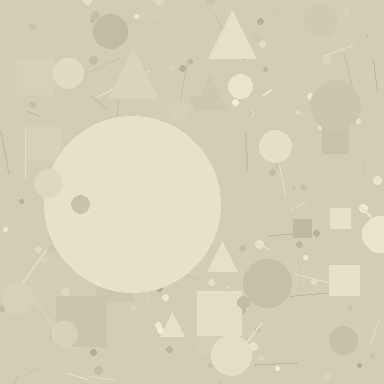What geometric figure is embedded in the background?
A circle is embedded in the background.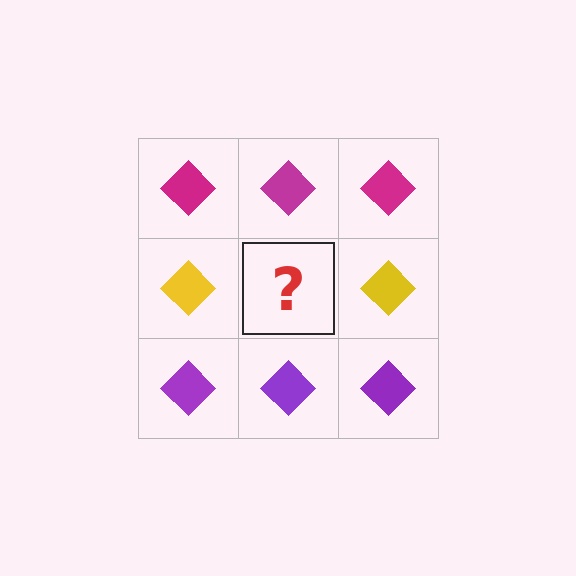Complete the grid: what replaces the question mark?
The question mark should be replaced with a yellow diamond.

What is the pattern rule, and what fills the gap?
The rule is that each row has a consistent color. The gap should be filled with a yellow diamond.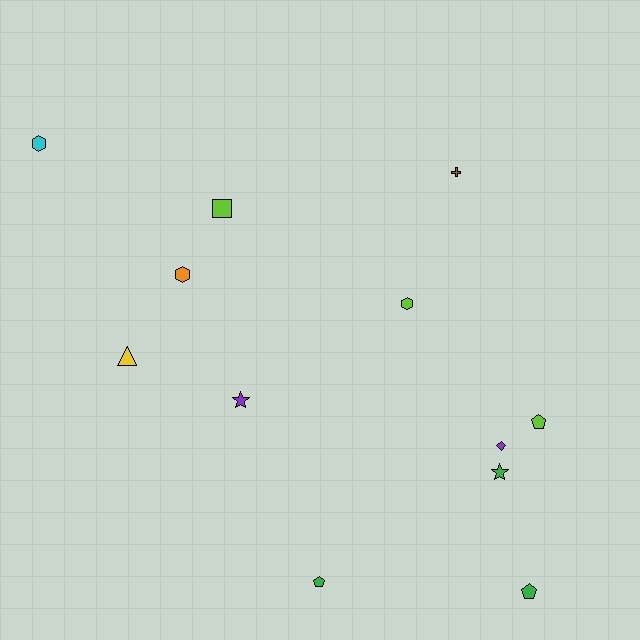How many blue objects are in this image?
There are no blue objects.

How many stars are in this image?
There are 2 stars.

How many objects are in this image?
There are 12 objects.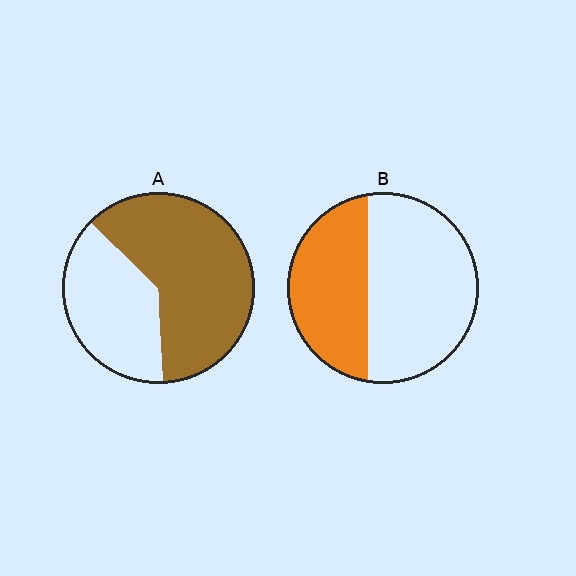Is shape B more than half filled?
No.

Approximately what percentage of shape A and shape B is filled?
A is approximately 60% and B is approximately 40%.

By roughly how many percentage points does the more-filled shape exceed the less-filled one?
By roughly 20 percentage points (A over B).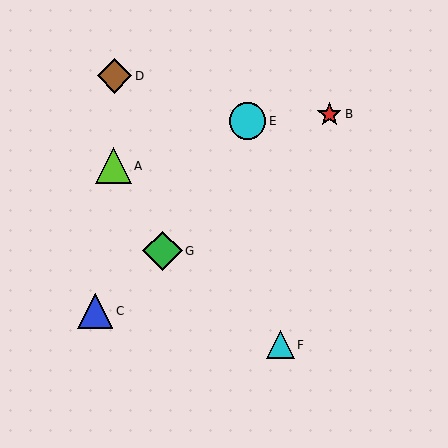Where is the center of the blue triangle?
The center of the blue triangle is at (95, 311).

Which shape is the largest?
The green diamond (labeled G) is the largest.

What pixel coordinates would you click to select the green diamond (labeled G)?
Click at (162, 251) to select the green diamond G.